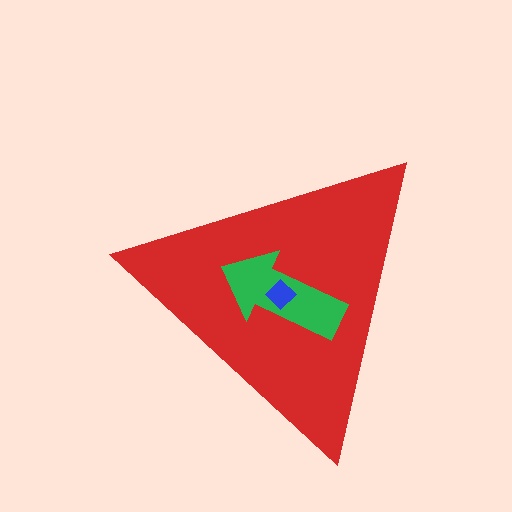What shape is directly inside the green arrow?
The blue diamond.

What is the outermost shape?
The red triangle.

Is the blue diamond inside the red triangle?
Yes.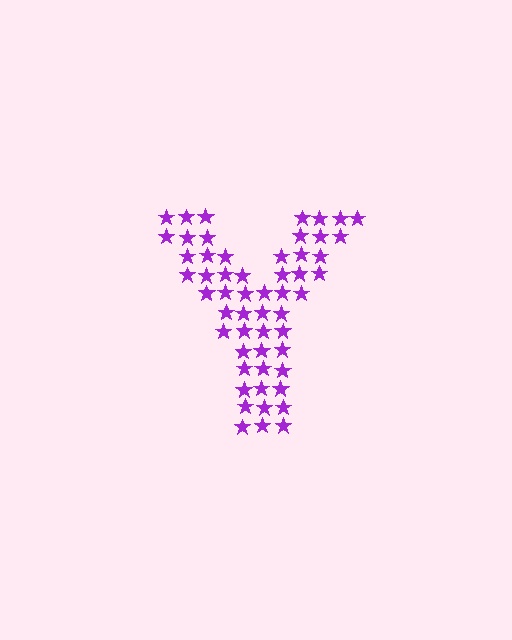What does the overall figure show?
The overall figure shows the letter Y.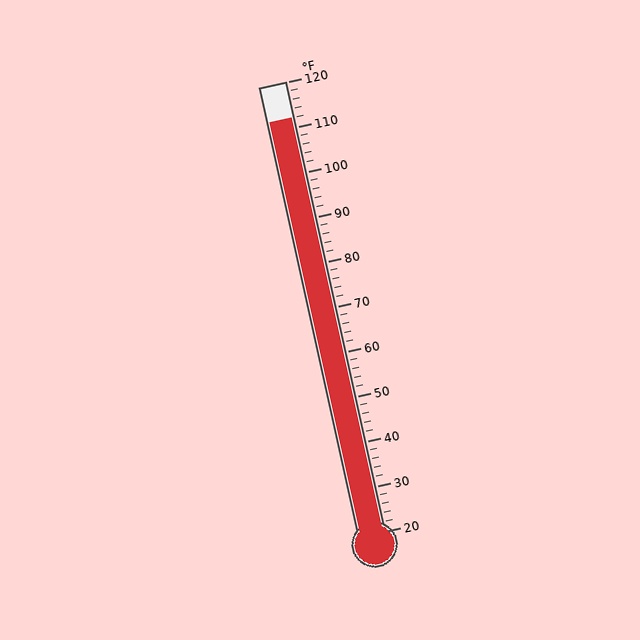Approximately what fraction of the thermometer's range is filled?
The thermometer is filled to approximately 90% of its range.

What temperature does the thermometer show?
The thermometer shows approximately 112°F.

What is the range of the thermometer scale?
The thermometer scale ranges from 20°F to 120°F.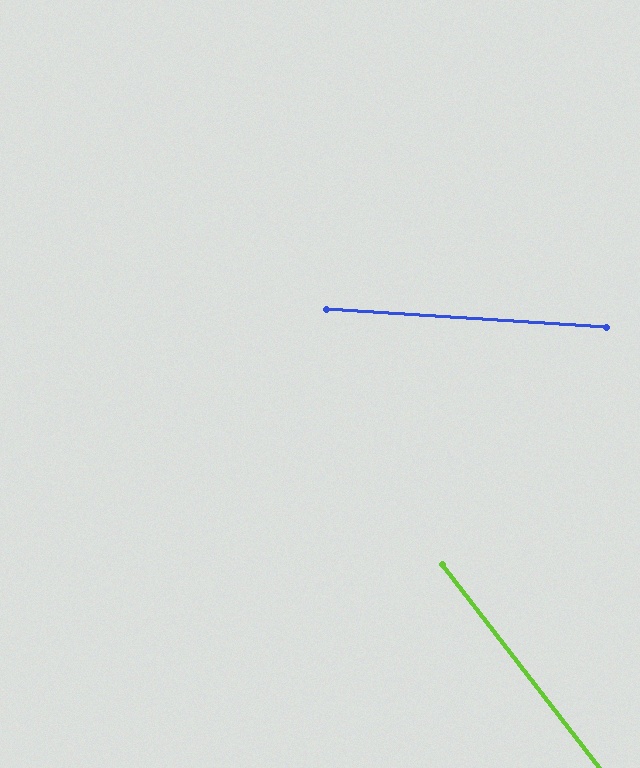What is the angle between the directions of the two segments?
Approximately 49 degrees.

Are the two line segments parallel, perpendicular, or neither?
Neither parallel nor perpendicular — they differ by about 49°.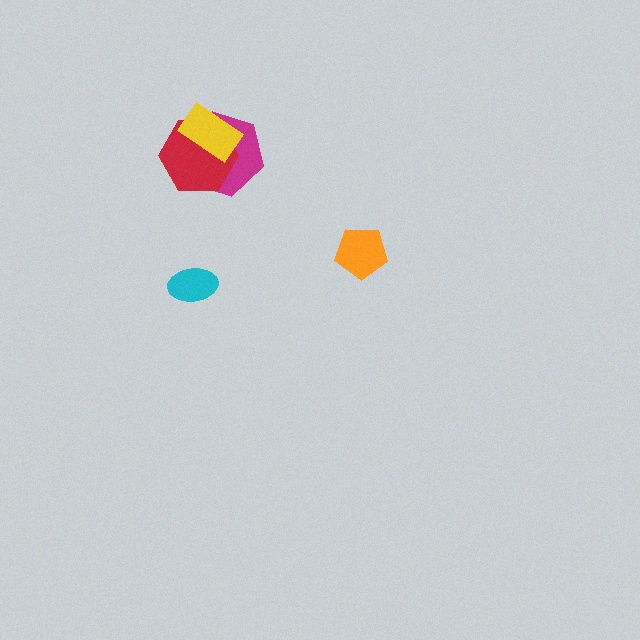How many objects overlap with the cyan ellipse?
0 objects overlap with the cyan ellipse.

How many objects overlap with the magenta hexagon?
2 objects overlap with the magenta hexagon.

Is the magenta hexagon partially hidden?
Yes, it is partially covered by another shape.